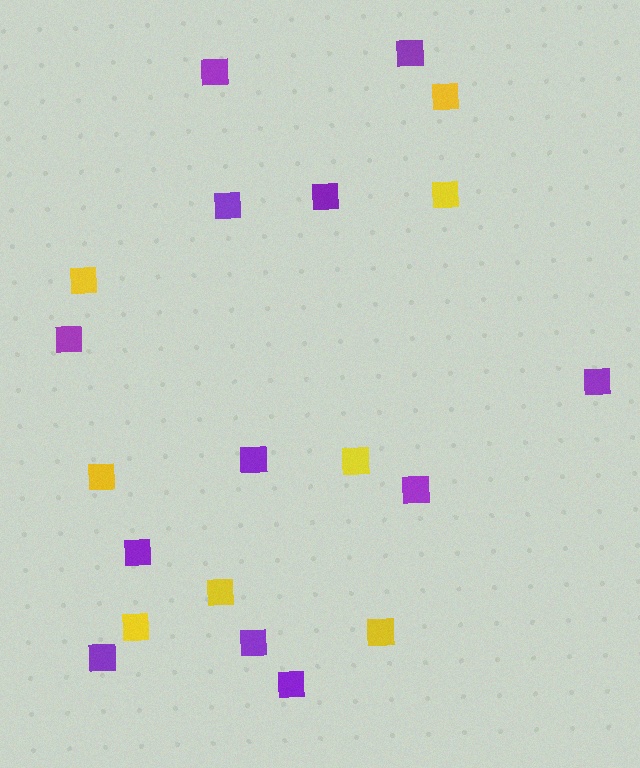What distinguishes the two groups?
There are 2 groups: one group of yellow squares (8) and one group of purple squares (12).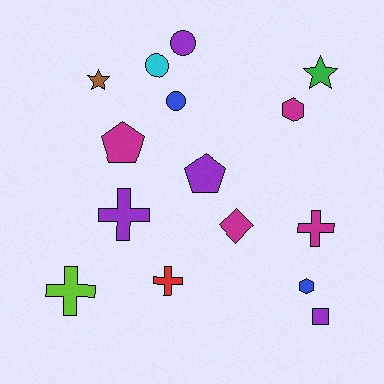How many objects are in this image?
There are 15 objects.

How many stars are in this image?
There are 2 stars.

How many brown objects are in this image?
There is 1 brown object.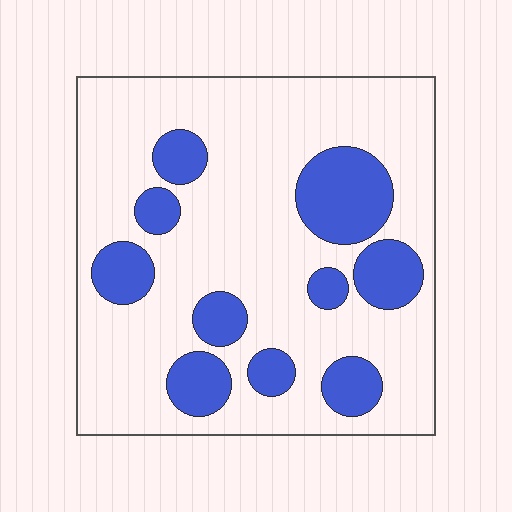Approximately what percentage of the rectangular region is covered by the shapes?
Approximately 25%.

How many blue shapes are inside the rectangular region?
10.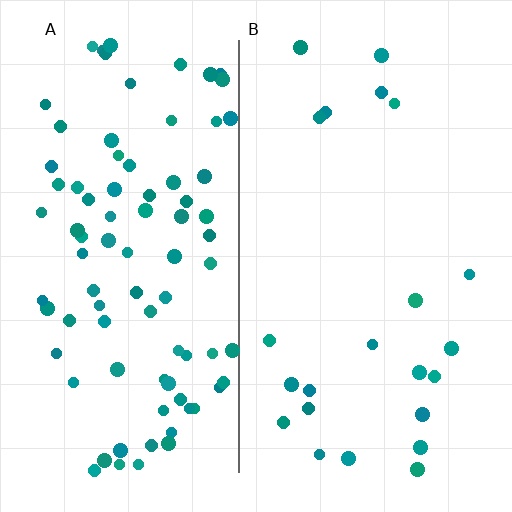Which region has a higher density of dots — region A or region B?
A (the left).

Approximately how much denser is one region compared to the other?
Approximately 3.8× — region A over region B.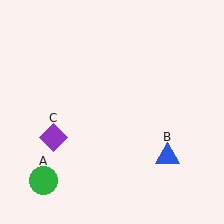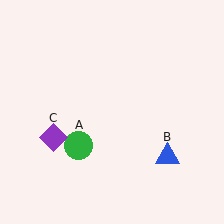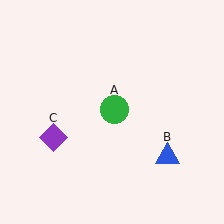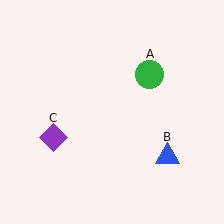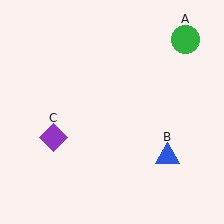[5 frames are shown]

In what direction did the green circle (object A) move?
The green circle (object A) moved up and to the right.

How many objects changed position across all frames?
1 object changed position: green circle (object A).